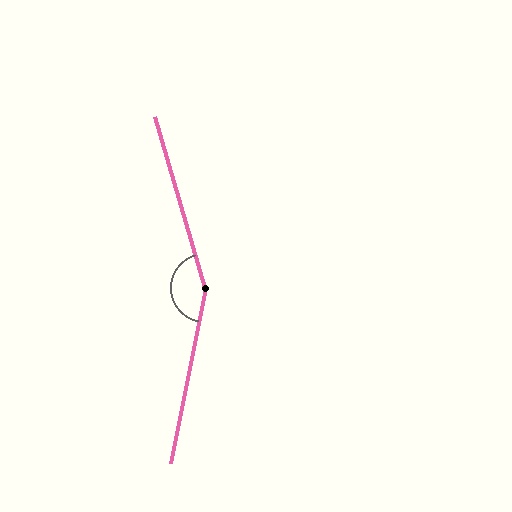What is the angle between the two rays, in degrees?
Approximately 152 degrees.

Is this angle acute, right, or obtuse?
It is obtuse.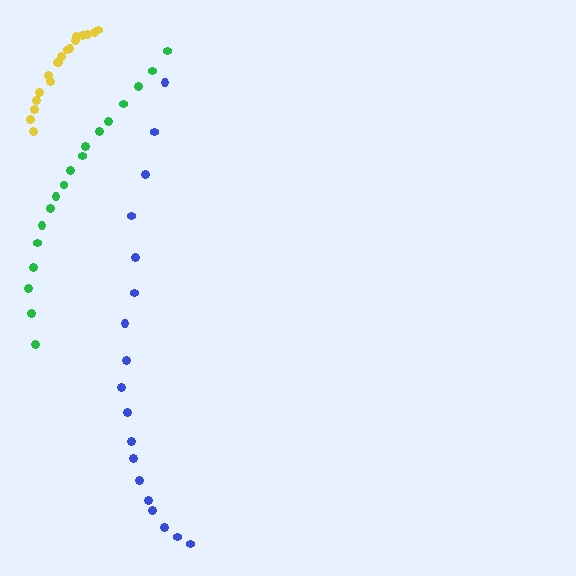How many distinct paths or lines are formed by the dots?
There are 3 distinct paths.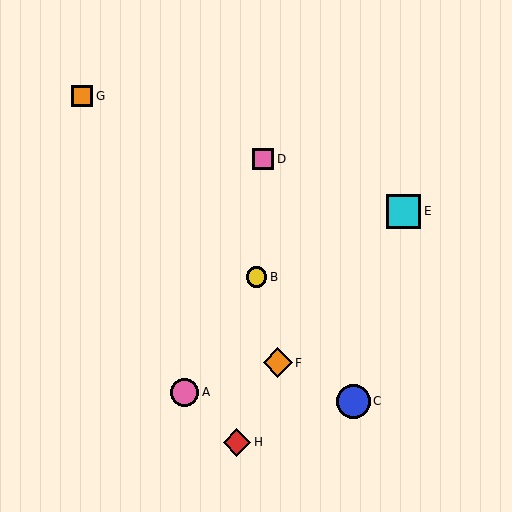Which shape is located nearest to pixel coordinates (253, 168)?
The pink square (labeled D) at (263, 159) is nearest to that location.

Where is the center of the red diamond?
The center of the red diamond is at (237, 442).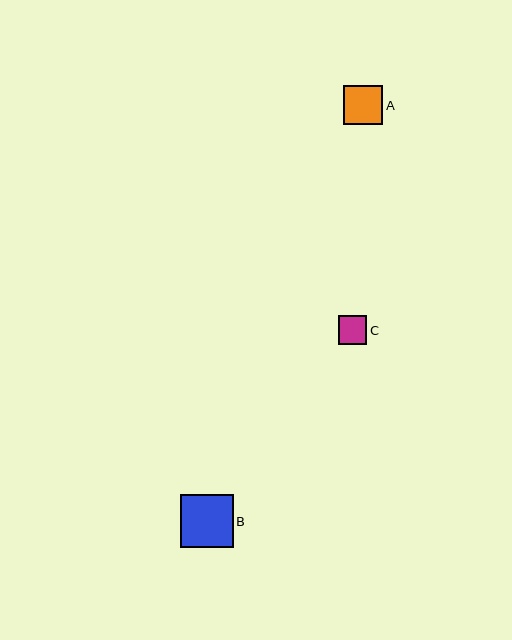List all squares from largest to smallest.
From largest to smallest: B, A, C.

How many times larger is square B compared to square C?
Square B is approximately 1.8 times the size of square C.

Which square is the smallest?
Square C is the smallest with a size of approximately 28 pixels.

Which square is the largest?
Square B is the largest with a size of approximately 52 pixels.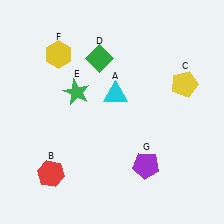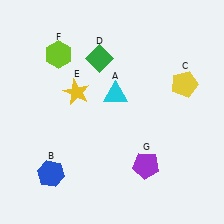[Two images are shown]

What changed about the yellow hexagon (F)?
In Image 1, F is yellow. In Image 2, it changed to lime.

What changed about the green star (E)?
In Image 1, E is green. In Image 2, it changed to yellow.